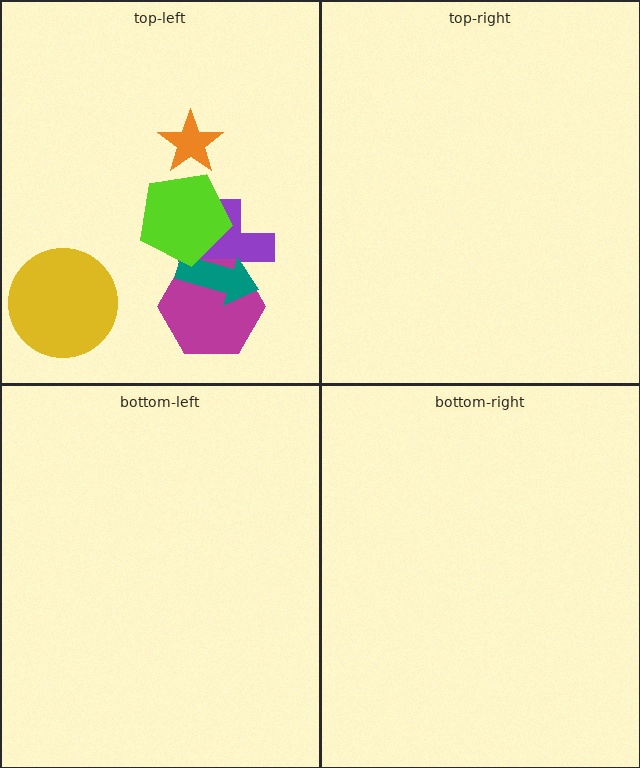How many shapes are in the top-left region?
6.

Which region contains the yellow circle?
The top-left region.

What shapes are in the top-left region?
The purple cross, the magenta hexagon, the teal arrow, the lime pentagon, the orange star, the yellow circle.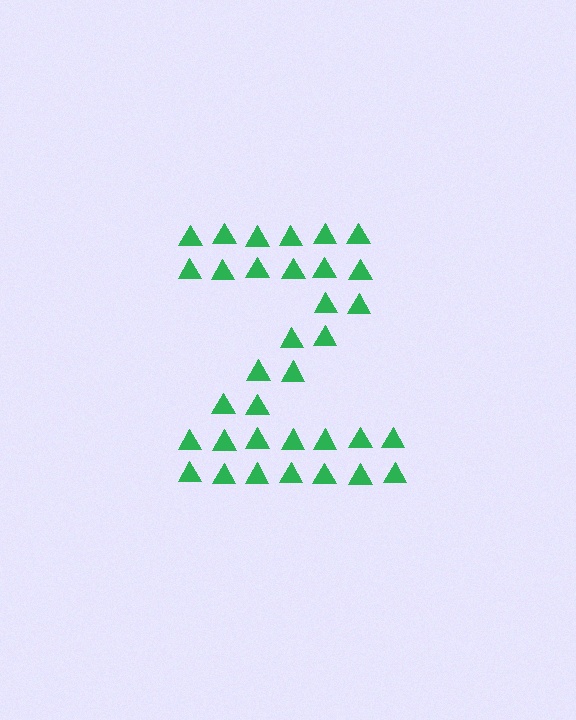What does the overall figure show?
The overall figure shows the letter Z.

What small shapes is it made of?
It is made of small triangles.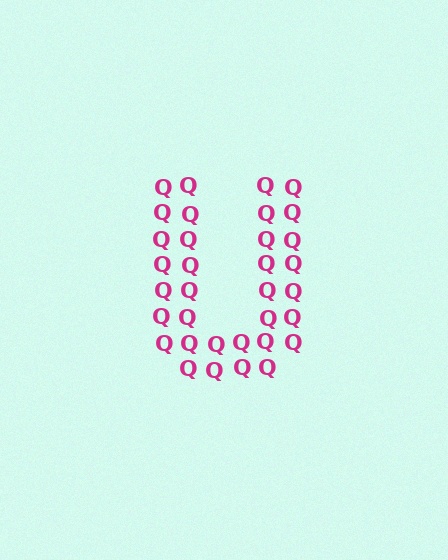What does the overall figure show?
The overall figure shows the letter U.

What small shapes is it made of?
It is made of small letter Q's.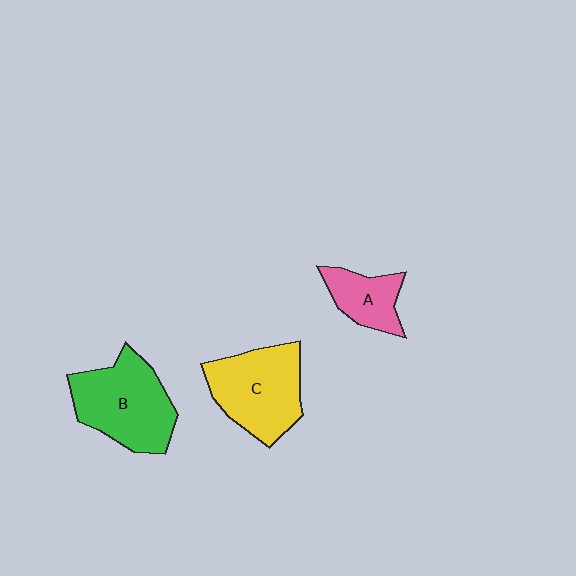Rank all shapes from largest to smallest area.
From largest to smallest: B (green), C (yellow), A (pink).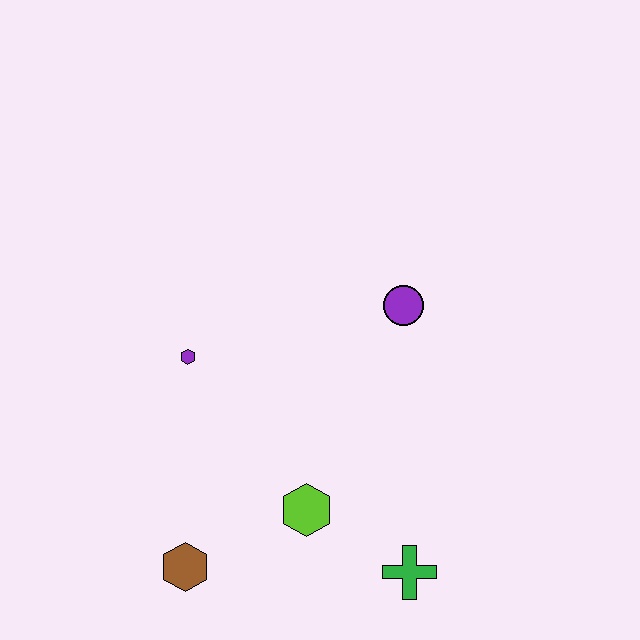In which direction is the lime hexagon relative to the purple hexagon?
The lime hexagon is below the purple hexagon.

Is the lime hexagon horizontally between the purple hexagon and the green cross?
Yes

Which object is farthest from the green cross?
The purple hexagon is farthest from the green cross.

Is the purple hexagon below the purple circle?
Yes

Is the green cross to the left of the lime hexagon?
No